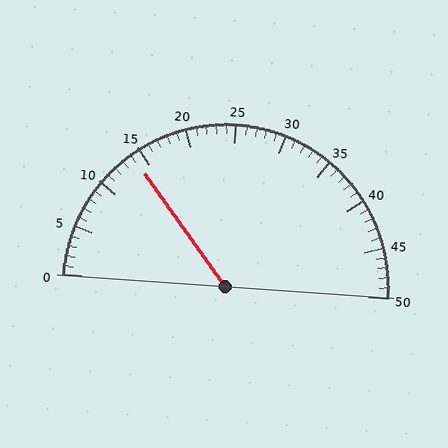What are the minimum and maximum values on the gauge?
The gauge ranges from 0 to 50.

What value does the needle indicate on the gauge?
The needle indicates approximately 14.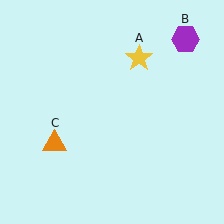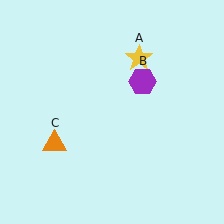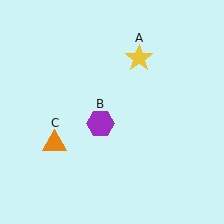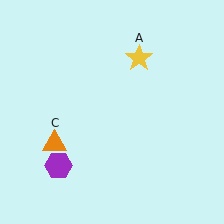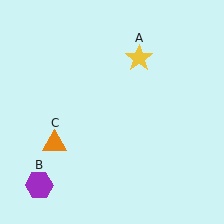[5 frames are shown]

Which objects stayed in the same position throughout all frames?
Yellow star (object A) and orange triangle (object C) remained stationary.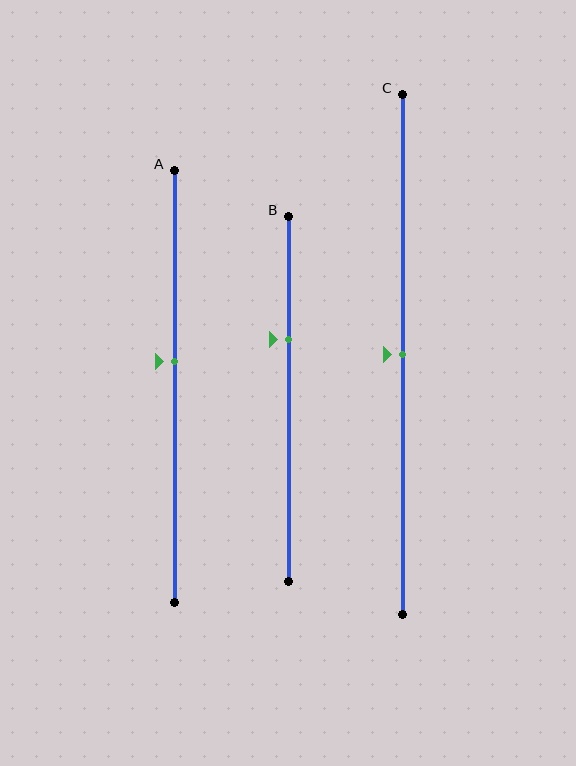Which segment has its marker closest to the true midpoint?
Segment C has its marker closest to the true midpoint.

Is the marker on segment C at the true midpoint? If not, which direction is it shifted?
Yes, the marker on segment C is at the true midpoint.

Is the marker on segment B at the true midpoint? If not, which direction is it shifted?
No, the marker on segment B is shifted upward by about 16% of the segment length.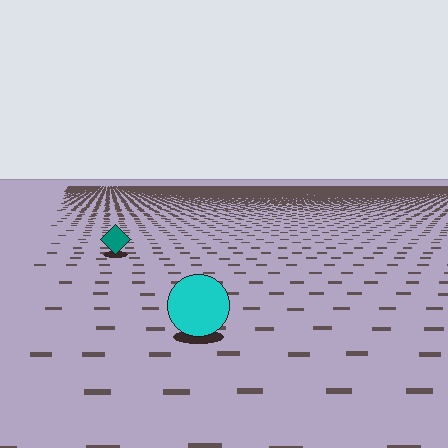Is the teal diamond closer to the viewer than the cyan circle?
No. The cyan circle is closer — you can tell from the texture gradient: the ground texture is coarser near it.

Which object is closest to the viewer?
The cyan circle is closest. The texture marks near it are larger and more spread out.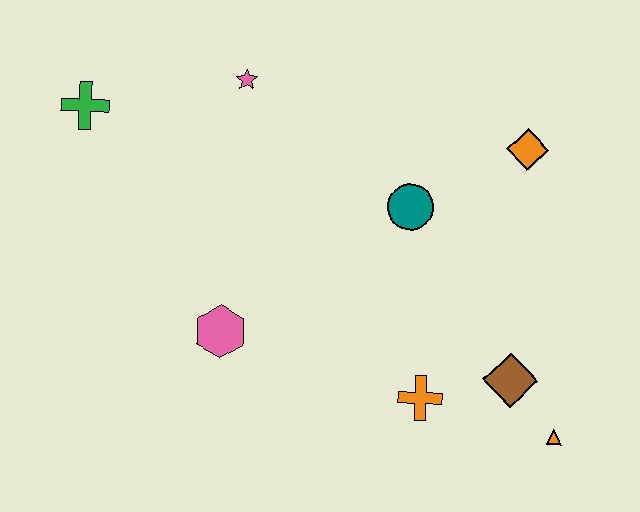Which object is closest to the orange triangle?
The brown diamond is closest to the orange triangle.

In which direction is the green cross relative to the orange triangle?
The green cross is to the left of the orange triangle.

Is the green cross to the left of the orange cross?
Yes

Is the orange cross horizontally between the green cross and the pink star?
No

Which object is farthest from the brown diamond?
The green cross is farthest from the brown diamond.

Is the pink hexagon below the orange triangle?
No